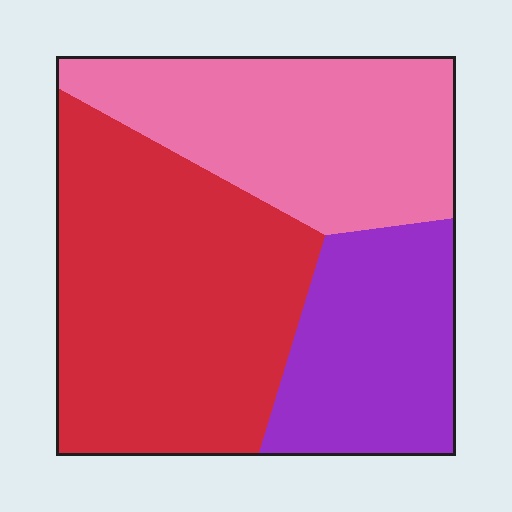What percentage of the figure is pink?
Pink takes up between a sixth and a third of the figure.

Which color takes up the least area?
Purple, at roughly 25%.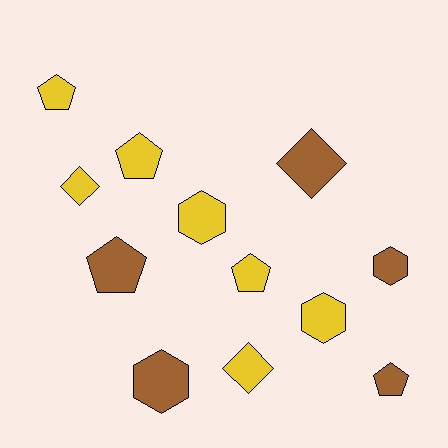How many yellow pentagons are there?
There are 3 yellow pentagons.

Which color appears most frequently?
Yellow, with 7 objects.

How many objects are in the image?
There are 12 objects.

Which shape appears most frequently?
Pentagon, with 5 objects.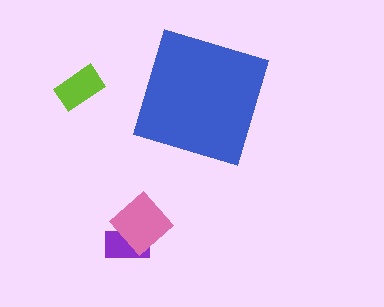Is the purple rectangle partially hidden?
No, the purple rectangle is fully visible.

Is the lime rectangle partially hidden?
No, the lime rectangle is fully visible.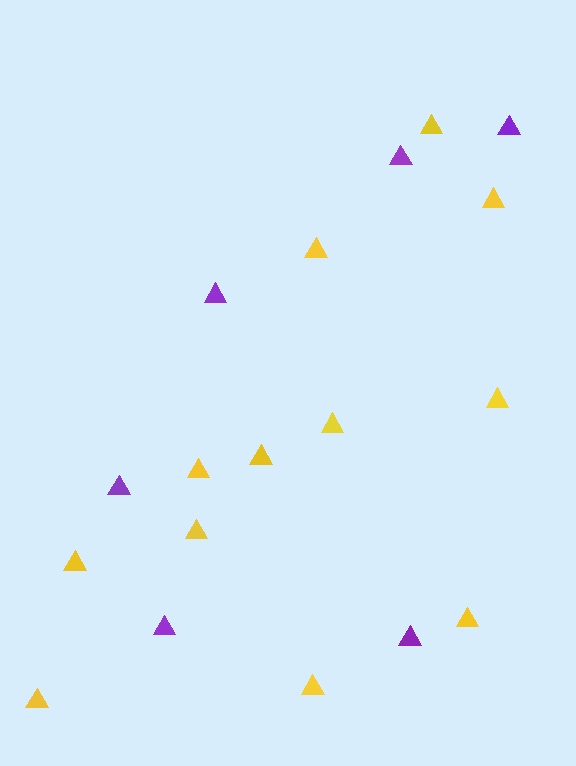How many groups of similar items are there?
There are 2 groups: one group of yellow triangles (12) and one group of purple triangles (6).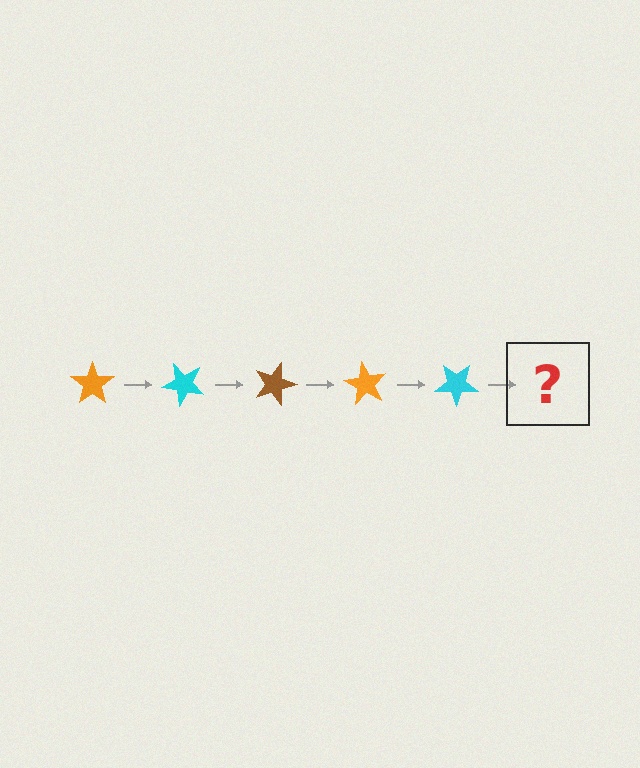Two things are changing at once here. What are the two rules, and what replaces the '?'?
The two rules are that it rotates 45 degrees each step and the color cycles through orange, cyan, and brown. The '?' should be a brown star, rotated 225 degrees from the start.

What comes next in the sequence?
The next element should be a brown star, rotated 225 degrees from the start.